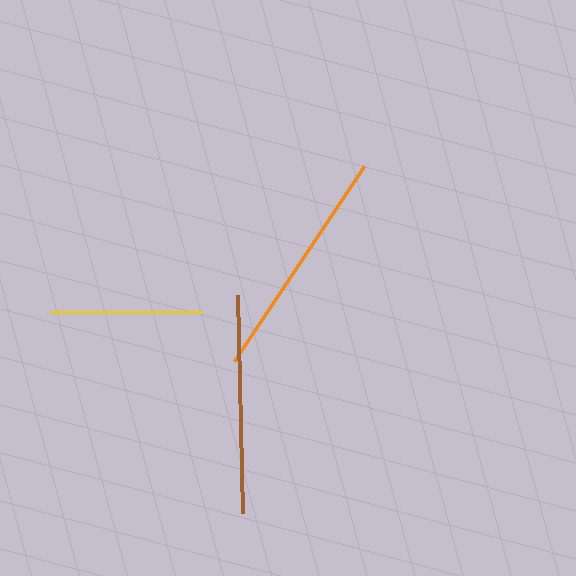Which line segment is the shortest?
The yellow line is the shortest at approximately 152 pixels.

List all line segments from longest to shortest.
From longest to shortest: orange, brown, yellow.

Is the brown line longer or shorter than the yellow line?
The brown line is longer than the yellow line.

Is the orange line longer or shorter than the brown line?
The orange line is longer than the brown line.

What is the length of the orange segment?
The orange segment is approximately 235 pixels long.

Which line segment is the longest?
The orange line is the longest at approximately 235 pixels.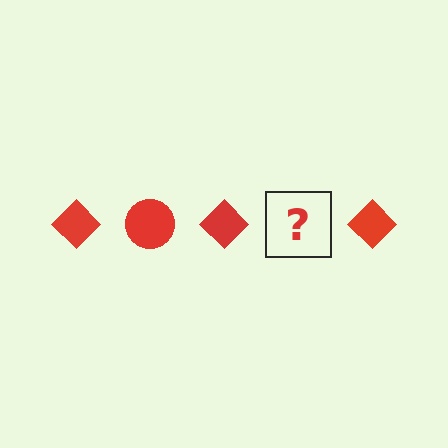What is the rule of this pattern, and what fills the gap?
The rule is that the pattern cycles through diamond, circle shapes in red. The gap should be filled with a red circle.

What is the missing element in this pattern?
The missing element is a red circle.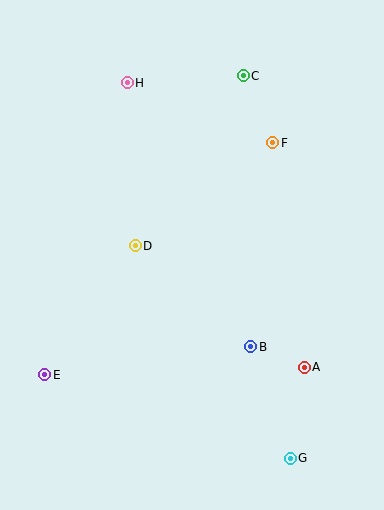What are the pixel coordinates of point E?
Point E is at (45, 374).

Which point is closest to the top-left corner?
Point H is closest to the top-left corner.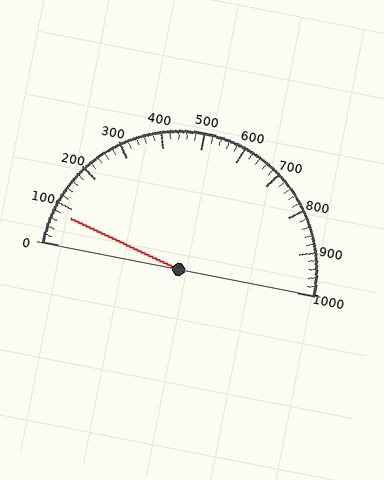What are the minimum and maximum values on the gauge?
The gauge ranges from 0 to 1000.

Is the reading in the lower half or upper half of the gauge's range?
The reading is in the lower half of the range (0 to 1000).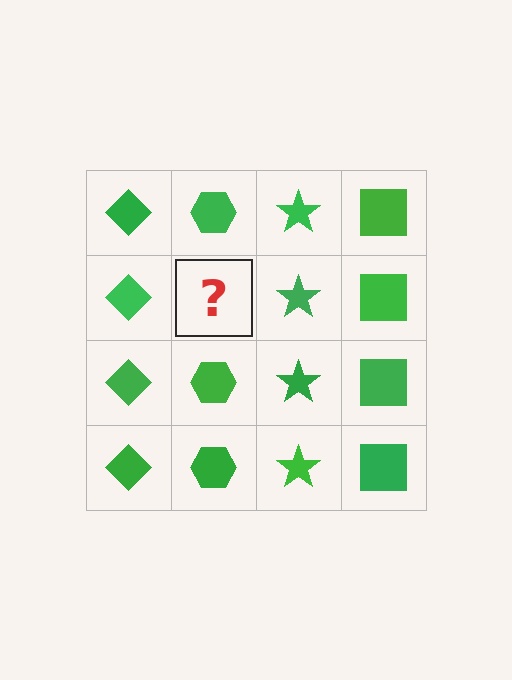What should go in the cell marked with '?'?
The missing cell should contain a green hexagon.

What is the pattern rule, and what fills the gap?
The rule is that each column has a consistent shape. The gap should be filled with a green hexagon.